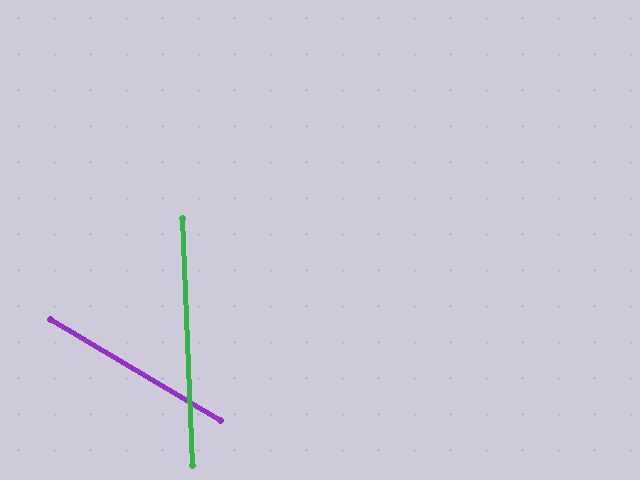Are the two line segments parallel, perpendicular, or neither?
Neither parallel nor perpendicular — they differ by about 57°.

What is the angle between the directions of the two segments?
Approximately 57 degrees.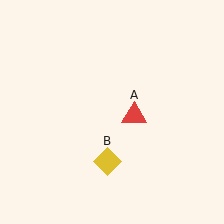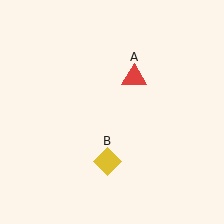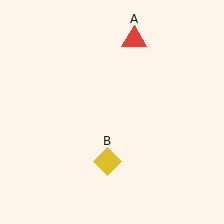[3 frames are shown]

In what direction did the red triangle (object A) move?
The red triangle (object A) moved up.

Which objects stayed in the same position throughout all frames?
Yellow diamond (object B) remained stationary.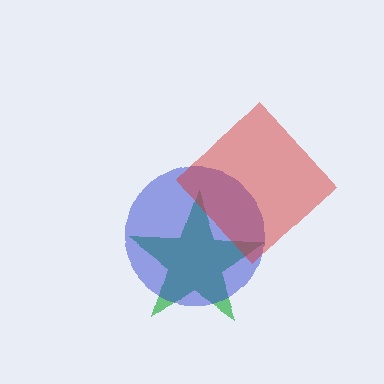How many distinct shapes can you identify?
There are 3 distinct shapes: a green star, a blue circle, a red diamond.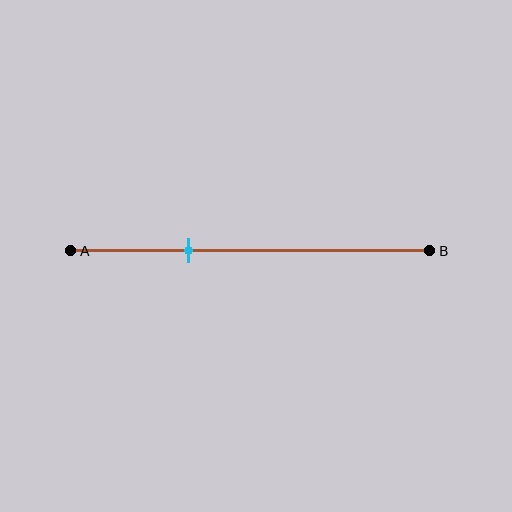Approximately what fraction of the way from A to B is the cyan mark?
The cyan mark is approximately 35% of the way from A to B.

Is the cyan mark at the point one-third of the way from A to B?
Yes, the mark is approximately at the one-third point.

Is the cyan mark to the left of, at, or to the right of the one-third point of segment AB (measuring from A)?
The cyan mark is approximately at the one-third point of segment AB.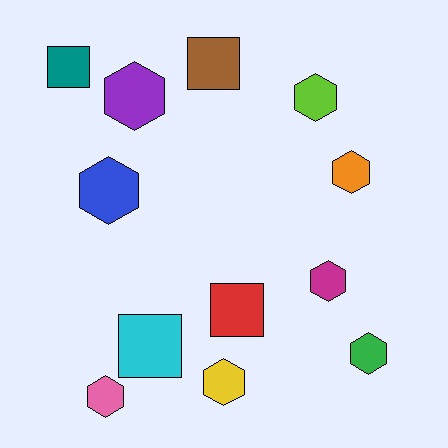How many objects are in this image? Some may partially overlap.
There are 12 objects.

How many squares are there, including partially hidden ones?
There are 4 squares.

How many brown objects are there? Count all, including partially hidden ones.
There is 1 brown object.